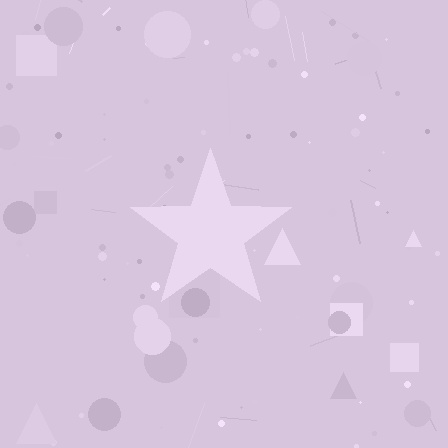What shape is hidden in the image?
A star is hidden in the image.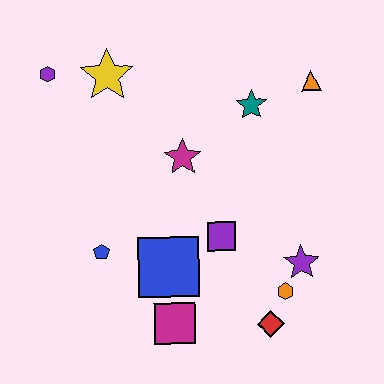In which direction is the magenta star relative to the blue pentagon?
The magenta star is above the blue pentagon.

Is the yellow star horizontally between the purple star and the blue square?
No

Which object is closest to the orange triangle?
The teal star is closest to the orange triangle.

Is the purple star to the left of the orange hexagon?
No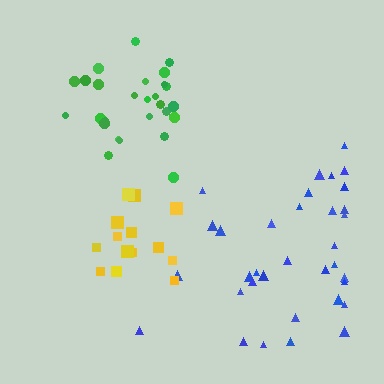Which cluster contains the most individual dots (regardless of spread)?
Blue (35).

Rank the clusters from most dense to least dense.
yellow, green, blue.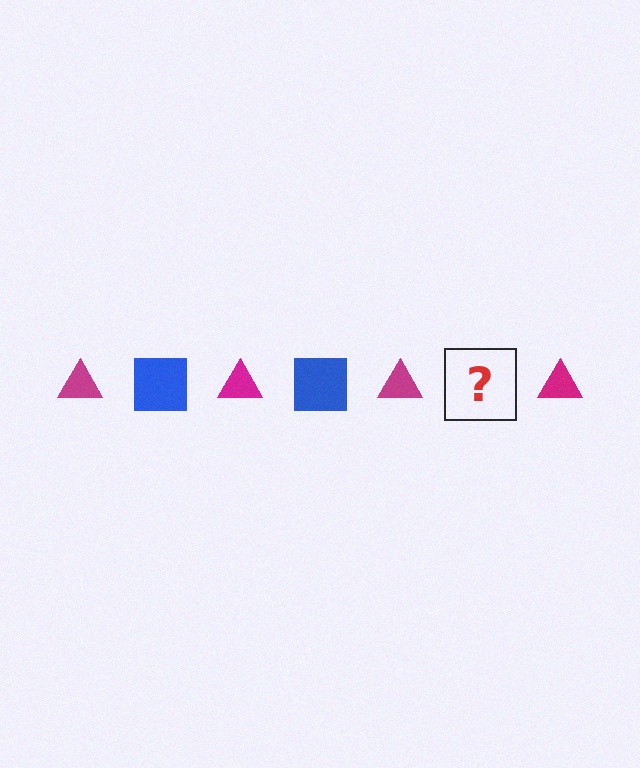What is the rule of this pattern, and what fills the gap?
The rule is that the pattern alternates between magenta triangle and blue square. The gap should be filled with a blue square.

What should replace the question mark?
The question mark should be replaced with a blue square.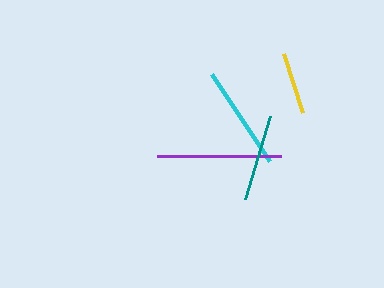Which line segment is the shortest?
The yellow line is the shortest at approximately 62 pixels.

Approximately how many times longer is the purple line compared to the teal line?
The purple line is approximately 1.4 times the length of the teal line.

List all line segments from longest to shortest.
From longest to shortest: purple, cyan, teal, yellow.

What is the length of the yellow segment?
The yellow segment is approximately 62 pixels long.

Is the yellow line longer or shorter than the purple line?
The purple line is longer than the yellow line.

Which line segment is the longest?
The purple line is the longest at approximately 124 pixels.